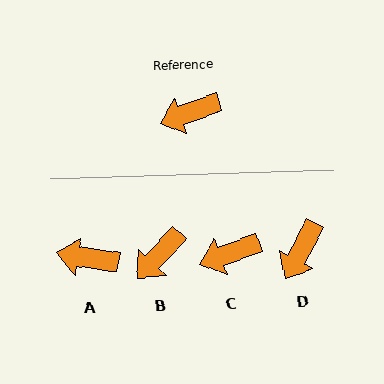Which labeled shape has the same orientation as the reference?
C.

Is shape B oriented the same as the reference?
No, it is off by about 27 degrees.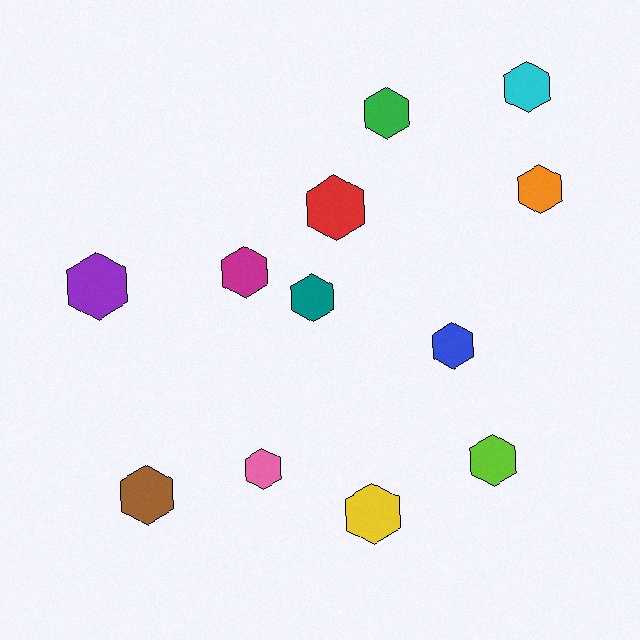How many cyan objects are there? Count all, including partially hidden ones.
There is 1 cyan object.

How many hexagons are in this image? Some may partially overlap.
There are 12 hexagons.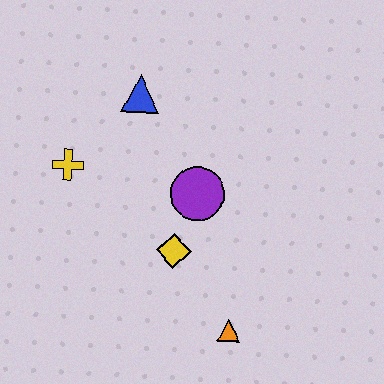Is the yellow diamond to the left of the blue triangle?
No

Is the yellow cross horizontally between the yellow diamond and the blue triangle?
No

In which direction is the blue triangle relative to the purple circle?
The blue triangle is above the purple circle.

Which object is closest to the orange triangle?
The yellow diamond is closest to the orange triangle.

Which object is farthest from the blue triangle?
The orange triangle is farthest from the blue triangle.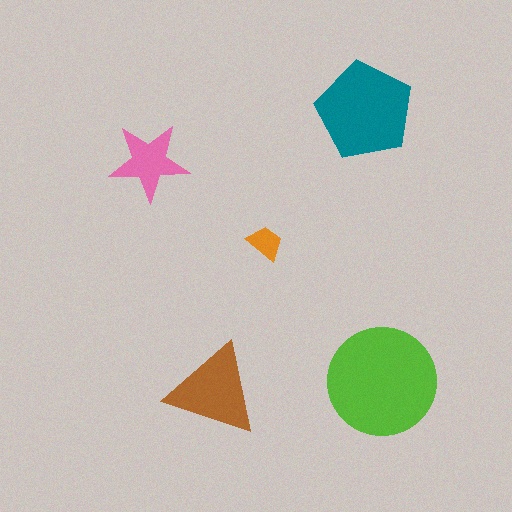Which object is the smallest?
The orange trapezoid.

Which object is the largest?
The lime circle.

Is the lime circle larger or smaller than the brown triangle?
Larger.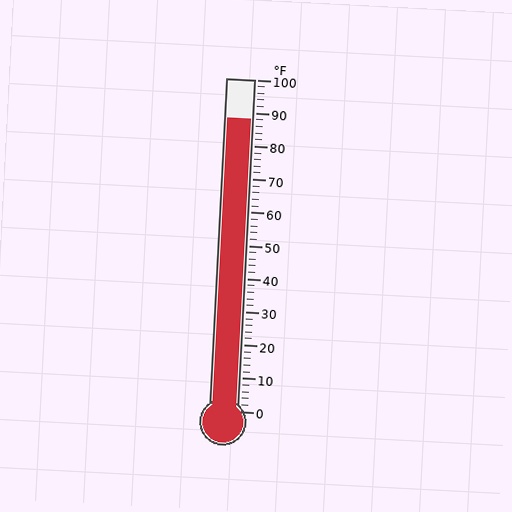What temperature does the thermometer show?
The thermometer shows approximately 88°F.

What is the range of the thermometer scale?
The thermometer scale ranges from 0°F to 100°F.